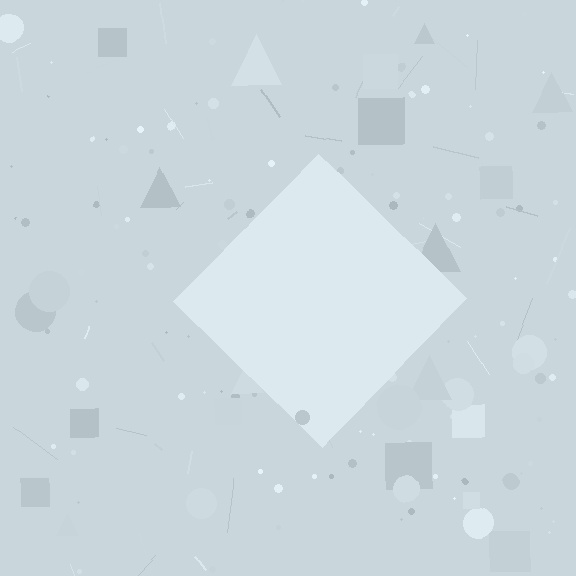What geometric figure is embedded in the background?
A diamond is embedded in the background.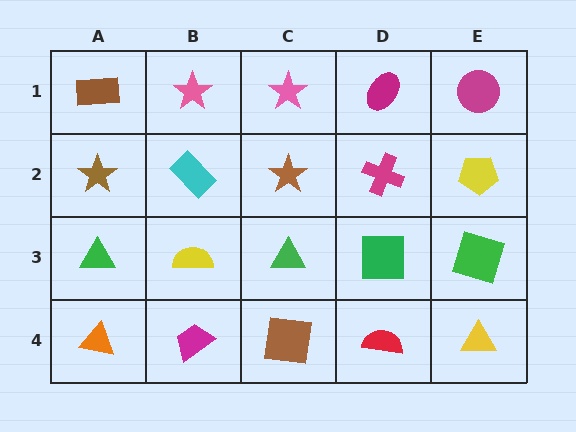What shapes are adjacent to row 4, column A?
A green triangle (row 3, column A), a magenta trapezoid (row 4, column B).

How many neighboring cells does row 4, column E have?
2.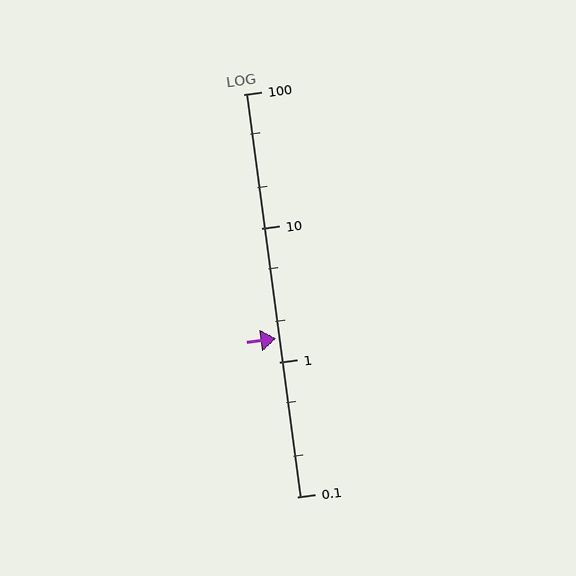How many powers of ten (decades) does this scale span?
The scale spans 3 decades, from 0.1 to 100.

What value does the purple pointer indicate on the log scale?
The pointer indicates approximately 1.5.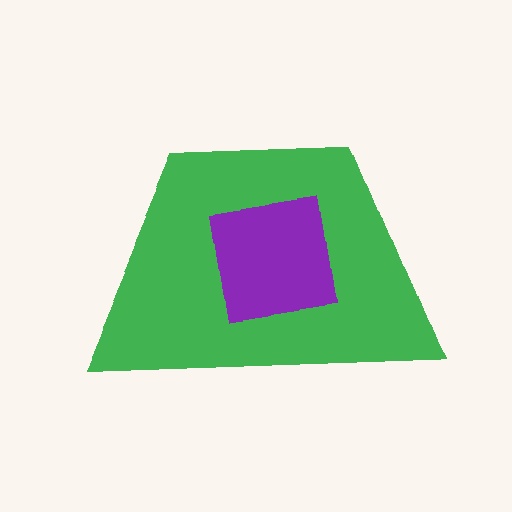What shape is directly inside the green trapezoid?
The purple square.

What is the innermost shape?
The purple square.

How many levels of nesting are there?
2.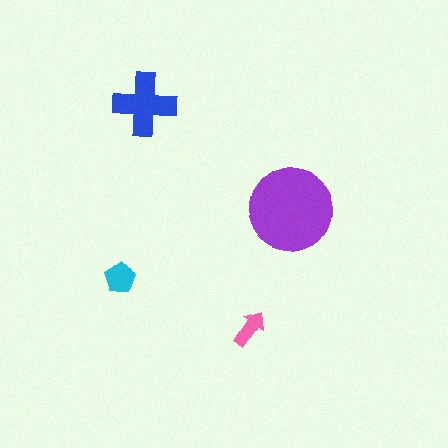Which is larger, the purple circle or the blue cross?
The purple circle.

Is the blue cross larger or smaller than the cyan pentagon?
Larger.